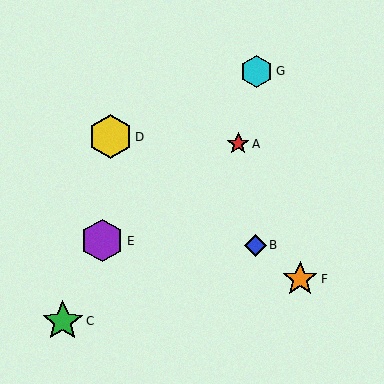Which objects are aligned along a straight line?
Objects B, D, F are aligned along a straight line.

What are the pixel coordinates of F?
Object F is at (300, 279).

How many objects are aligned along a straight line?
3 objects (B, D, F) are aligned along a straight line.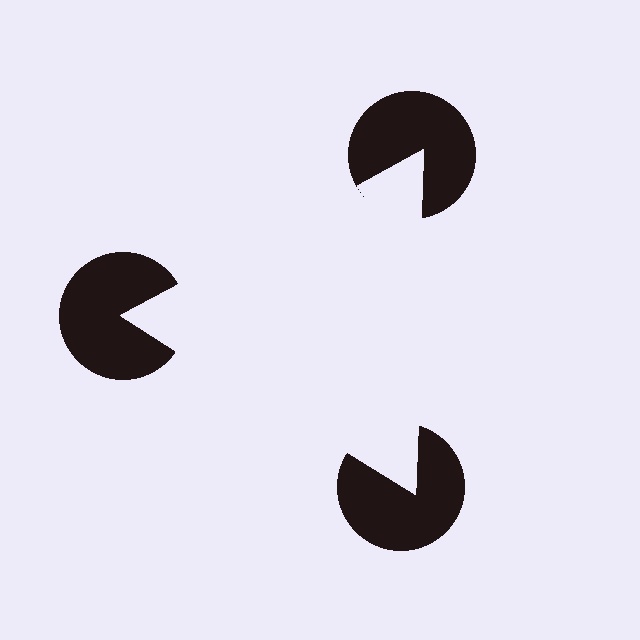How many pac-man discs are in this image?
There are 3 — one at each vertex of the illusory triangle.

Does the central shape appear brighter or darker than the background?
It typically appears slightly brighter than the background, even though no actual brightness change is drawn.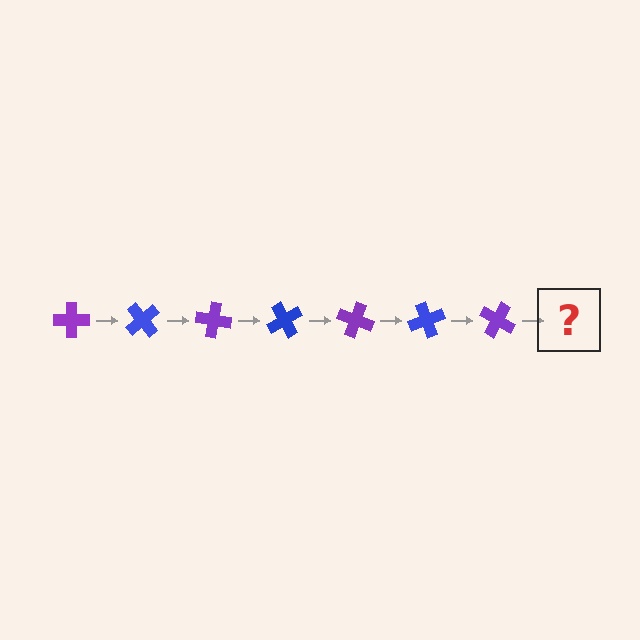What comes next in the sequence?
The next element should be a blue cross, rotated 350 degrees from the start.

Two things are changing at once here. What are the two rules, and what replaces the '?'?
The two rules are that it rotates 50 degrees each step and the color cycles through purple and blue. The '?' should be a blue cross, rotated 350 degrees from the start.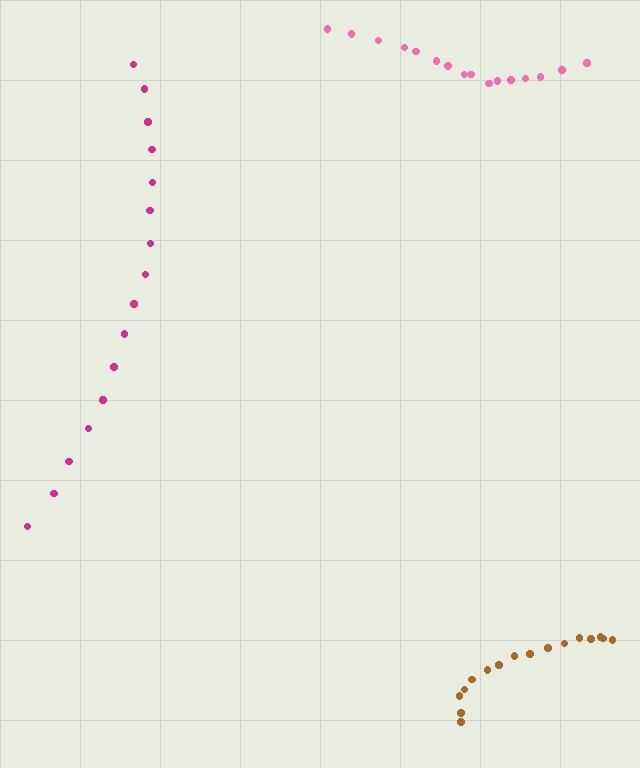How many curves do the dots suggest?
There are 3 distinct paths.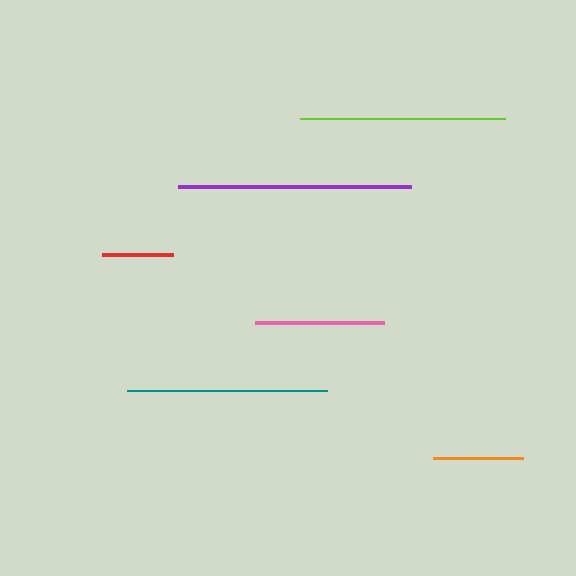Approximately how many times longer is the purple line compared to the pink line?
The purple line is approximately 1.8 times the length of the pink line.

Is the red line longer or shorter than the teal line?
The teal line is longer than the red line.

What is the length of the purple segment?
The purple segment is approximately 233 pixels long.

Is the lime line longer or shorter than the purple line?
The purple line is longer than the lime line.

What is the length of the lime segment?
The lime segment is approximately 204 pixels long.